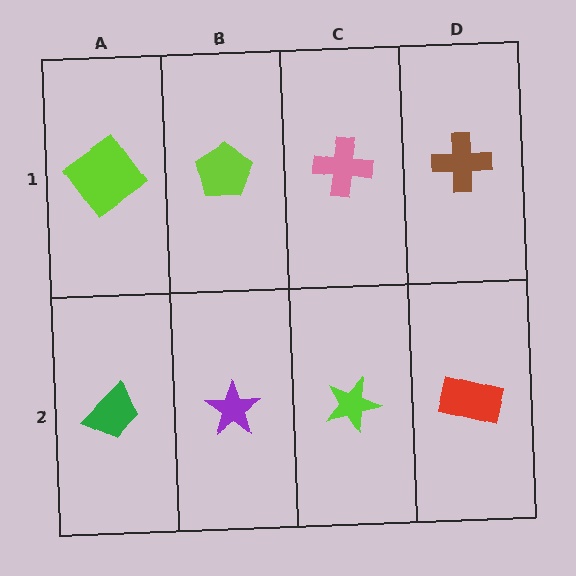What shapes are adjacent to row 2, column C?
A pink cross (row 1, column C), a purple star (row 2, column B), a red rectangle (row 2, column D).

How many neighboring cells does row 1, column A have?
2.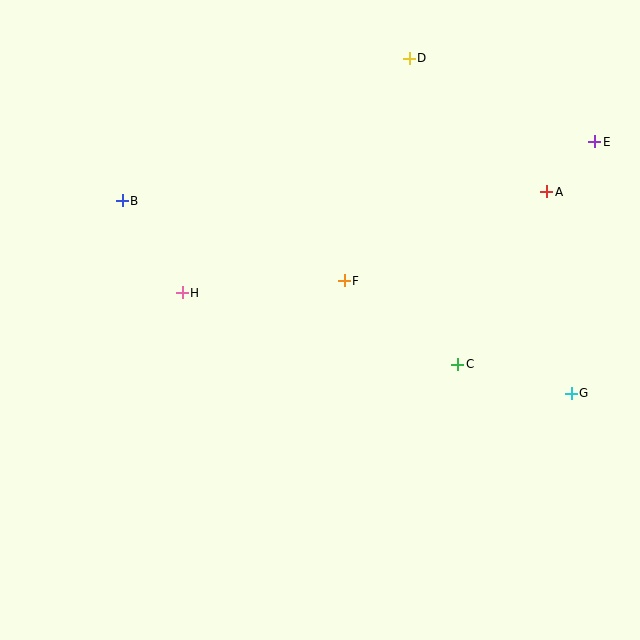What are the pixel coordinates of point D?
Point D is at (409, 58).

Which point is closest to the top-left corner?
Point B is closest to the top-left corner.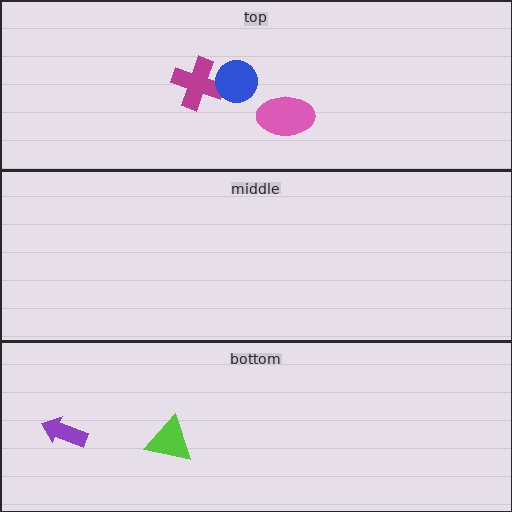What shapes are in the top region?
The magenta cross, the blue circle, the pink ellipse.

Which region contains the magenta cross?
The top region.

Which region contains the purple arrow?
The bottom region.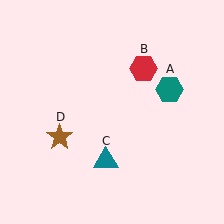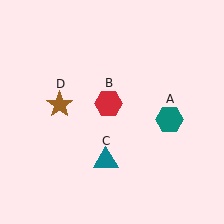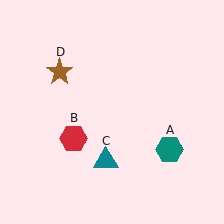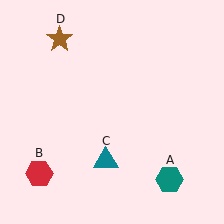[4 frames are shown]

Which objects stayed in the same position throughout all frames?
Teal triangle (object C) remained stationary.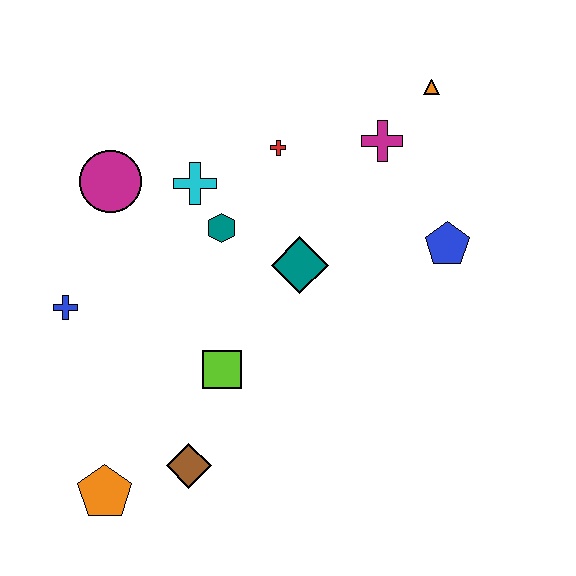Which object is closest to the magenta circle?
The cyan cross is closest to the magenta circle.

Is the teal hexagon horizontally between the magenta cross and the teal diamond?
No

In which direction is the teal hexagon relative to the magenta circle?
The teal hexagon is to the right of the magenta circle.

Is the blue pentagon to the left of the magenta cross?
No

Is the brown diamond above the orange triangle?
No